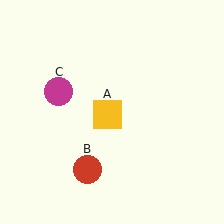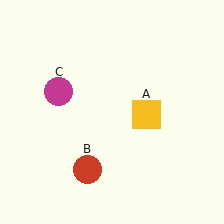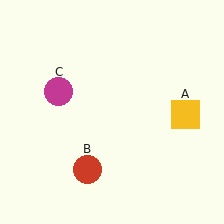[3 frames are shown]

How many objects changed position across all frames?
1 object changed position: yellow square (object A).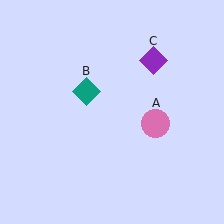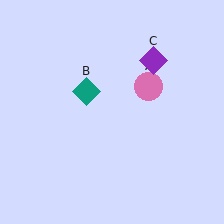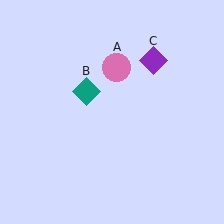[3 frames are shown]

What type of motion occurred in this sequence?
The pink circle (object A) rotated counterclockwise around the center of the scene.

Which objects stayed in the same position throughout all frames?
Teal diamond (object B) and purple diamond (object C) remained stationary.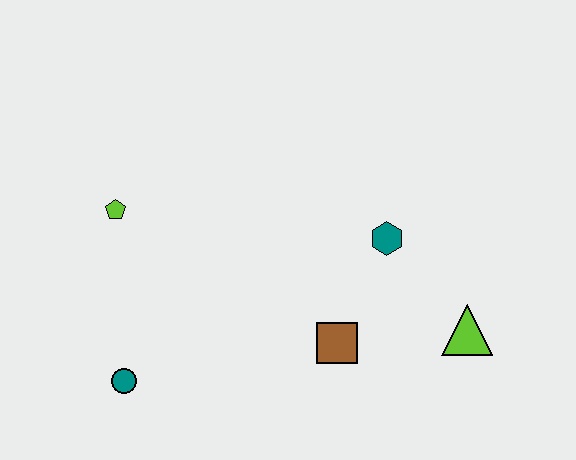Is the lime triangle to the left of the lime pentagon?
No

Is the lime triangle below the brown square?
No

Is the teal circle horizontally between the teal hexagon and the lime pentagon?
Yes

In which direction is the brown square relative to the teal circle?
The brown square is to the right of the teal circle.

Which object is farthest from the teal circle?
The lime triangle is farthest from the teal circle.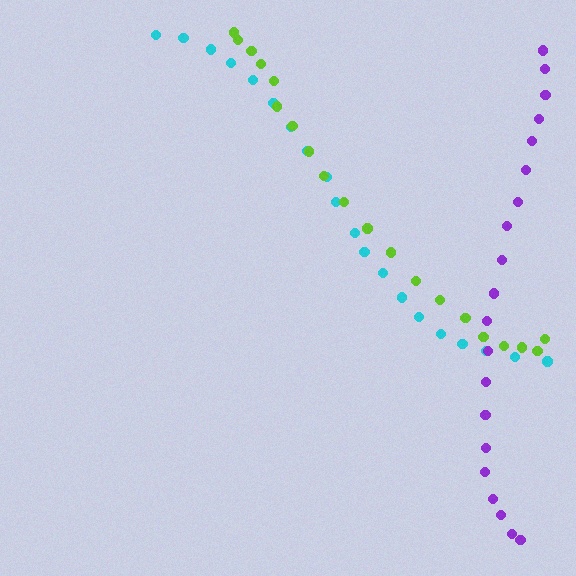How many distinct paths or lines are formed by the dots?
There are 3 distinct paths.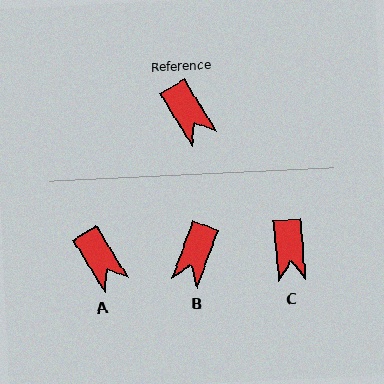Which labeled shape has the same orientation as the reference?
A.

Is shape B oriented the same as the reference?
No, it is off by about 53 degrees.